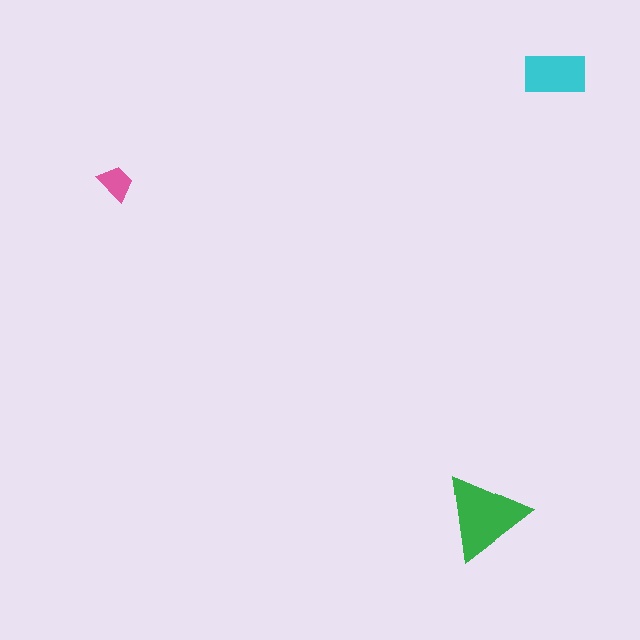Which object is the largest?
The green triangle.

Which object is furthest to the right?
The cyan rectangle is rightmost.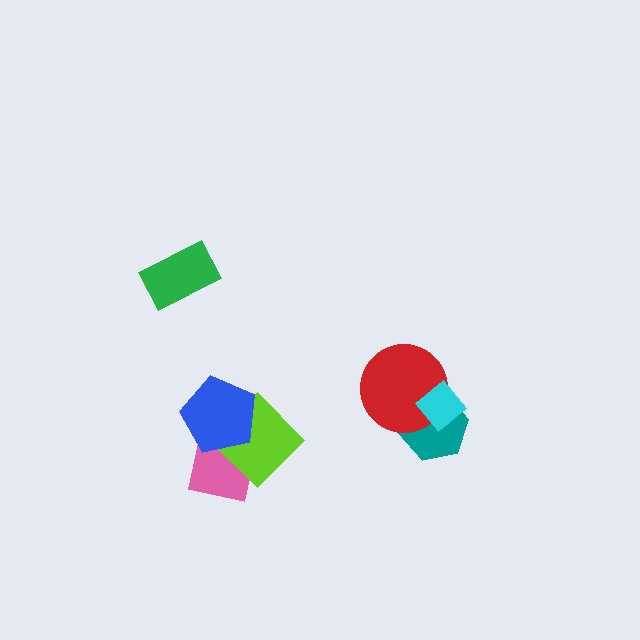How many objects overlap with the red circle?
2 objects overlap with the red circle.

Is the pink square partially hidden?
Yes, it is partially covered by another shape.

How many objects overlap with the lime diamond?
2 objects overlap with the lime diamond.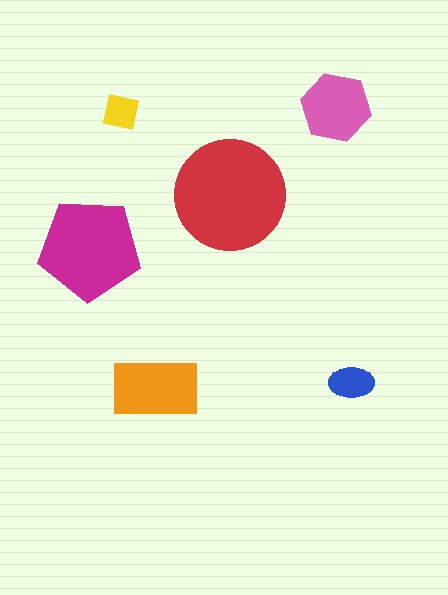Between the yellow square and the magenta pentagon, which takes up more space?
The magenta pentagon.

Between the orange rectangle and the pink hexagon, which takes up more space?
The orange rectangle.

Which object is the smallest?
The yellow square.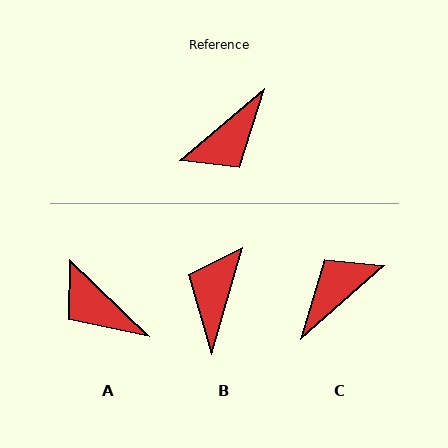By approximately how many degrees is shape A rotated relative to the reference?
Approximately 84 degrees clockwise.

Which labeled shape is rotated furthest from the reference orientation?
C, about 179 degrees away.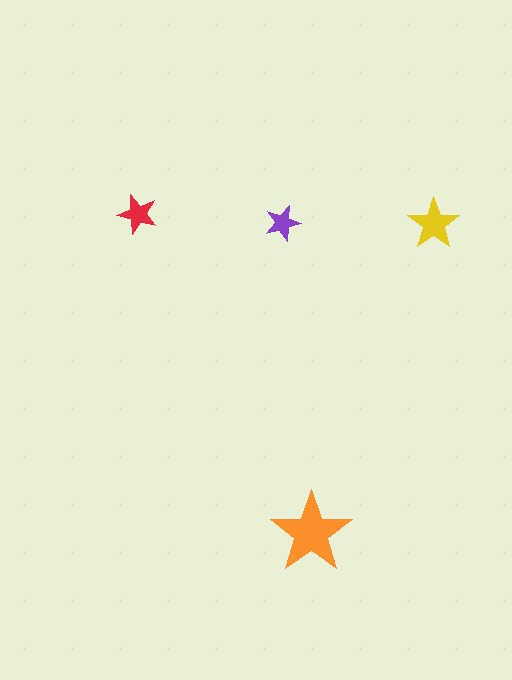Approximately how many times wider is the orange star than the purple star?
About 2.5 times wider.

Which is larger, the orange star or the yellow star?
The orange one.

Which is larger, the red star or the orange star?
The orange one.